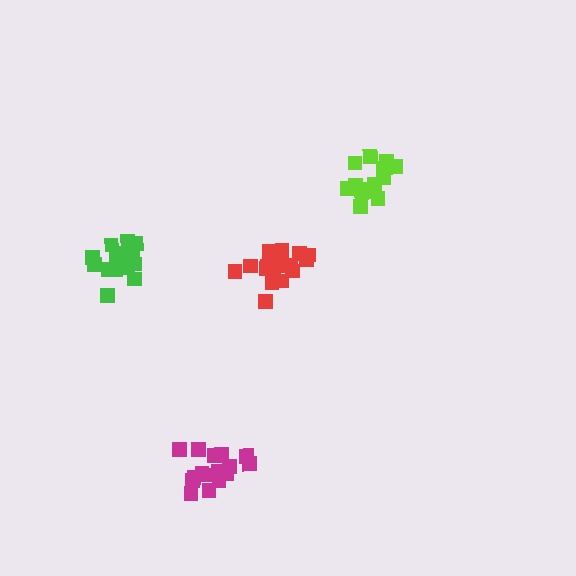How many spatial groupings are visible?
There are 4 spatial groupings.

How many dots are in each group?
Group 1: 18 dots, Group 2: 17 dots, Group 3: 17 dots, Group 4: 16 dots (68 total).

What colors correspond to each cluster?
The clusters are colored: lime, red, magenta, green.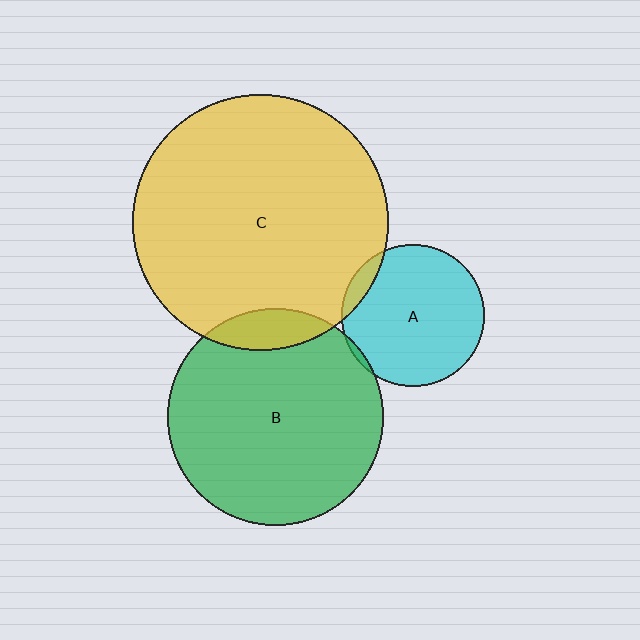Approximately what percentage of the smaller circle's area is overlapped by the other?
Approximately 5%.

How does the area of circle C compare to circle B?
Approximately 1.4 times.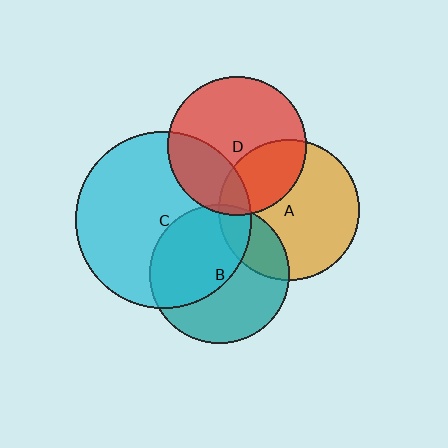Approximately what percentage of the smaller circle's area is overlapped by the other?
Approximately 50%.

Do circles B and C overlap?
Yes.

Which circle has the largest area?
Circle C (cyan).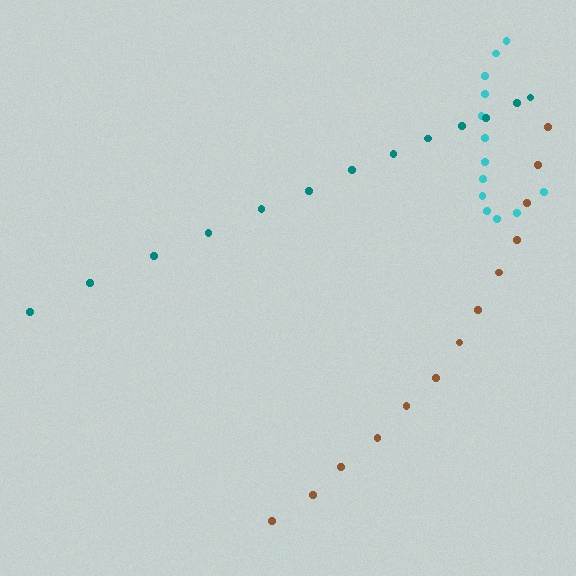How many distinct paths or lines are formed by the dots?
There are 3 distinct paths.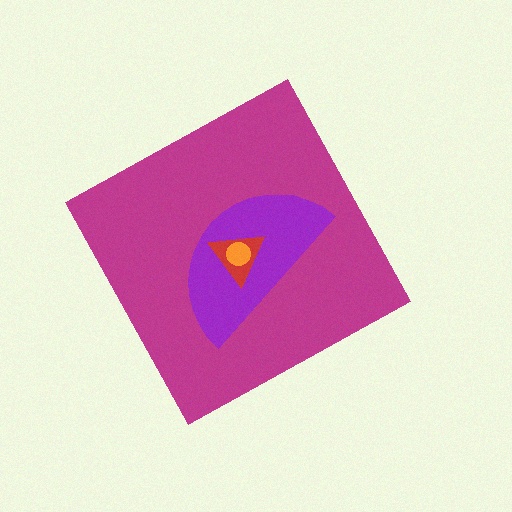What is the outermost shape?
The magenta diamond.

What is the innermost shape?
The orange circle.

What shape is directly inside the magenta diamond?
The purple semicircle.